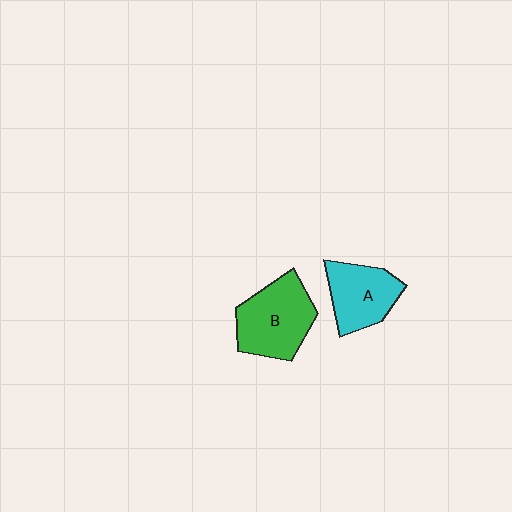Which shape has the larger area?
Shape B (green).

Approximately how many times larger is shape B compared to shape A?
Approximately 1.2 times.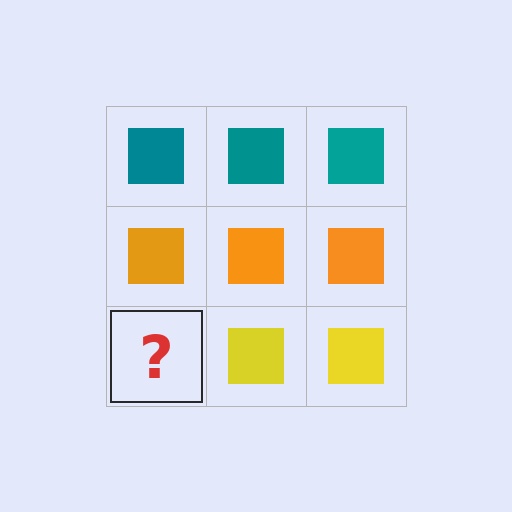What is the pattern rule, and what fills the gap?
The rule is that each row has a consistent color. The gap should be filled with a yellow square.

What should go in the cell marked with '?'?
The missing cell should contain a yellow square.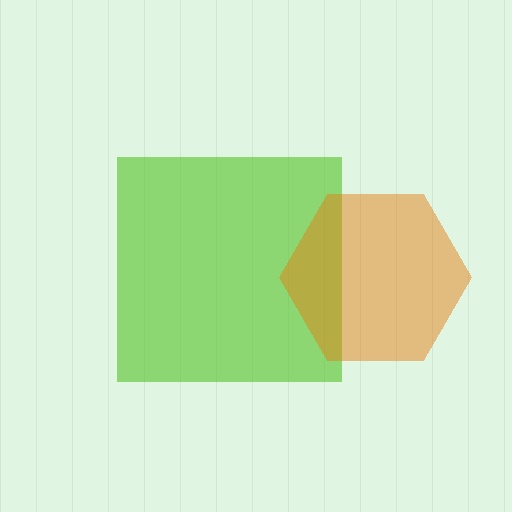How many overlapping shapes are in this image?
There are 2 overlapping shapes in the image.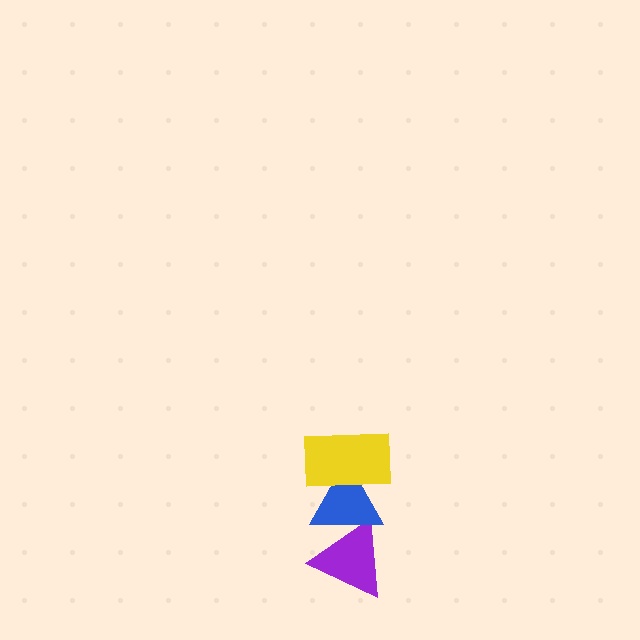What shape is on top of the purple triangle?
The blue triangle is on top of the purple triangle.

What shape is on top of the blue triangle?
The yellow rectangle is on top of the blue triangle.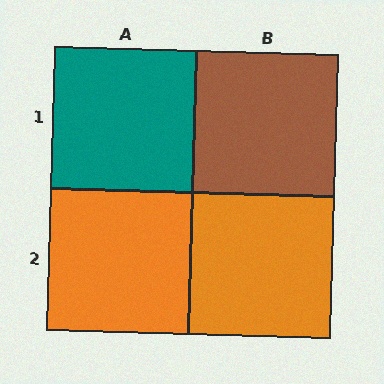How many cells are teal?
1 cell is teal.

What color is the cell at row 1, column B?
Brown.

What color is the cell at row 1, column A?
Teal.